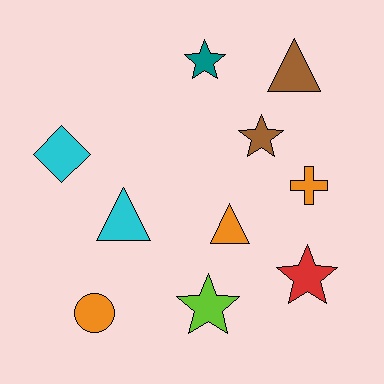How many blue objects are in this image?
There are no blue objects.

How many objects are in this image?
There are 10 objects.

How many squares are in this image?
There are no squares.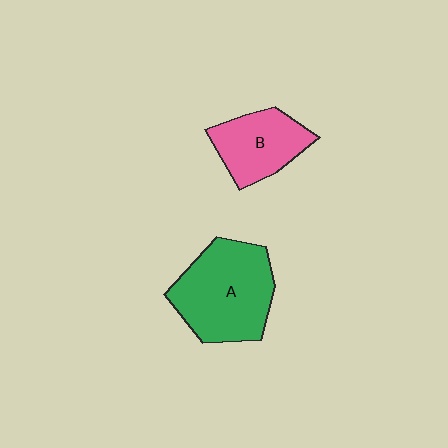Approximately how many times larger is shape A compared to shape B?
Approximately 1.6 times.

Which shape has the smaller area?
Shape B (pink).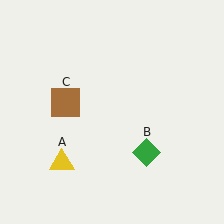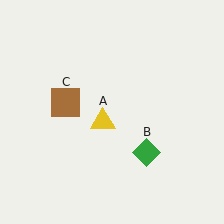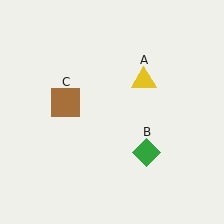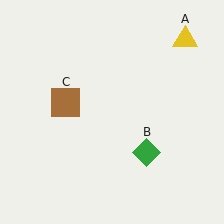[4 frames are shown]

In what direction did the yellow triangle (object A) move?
The yellow triangle (object A) moved up and to the right.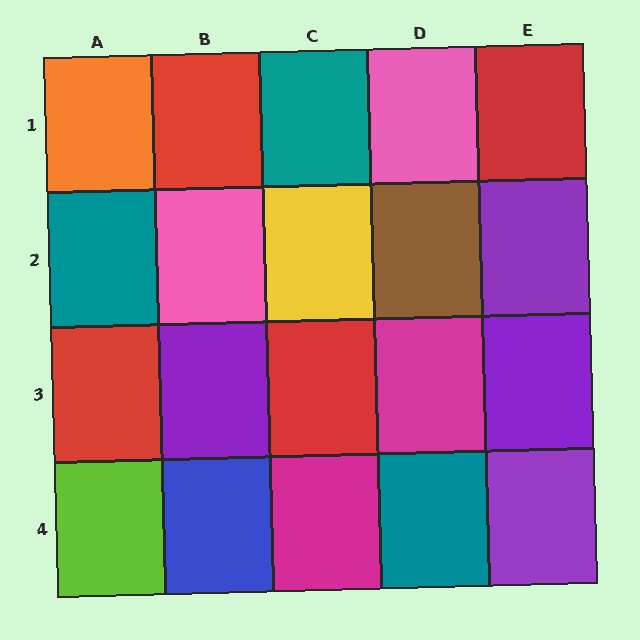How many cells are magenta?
2 cells are magenta.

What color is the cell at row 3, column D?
Magenta.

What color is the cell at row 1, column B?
Red.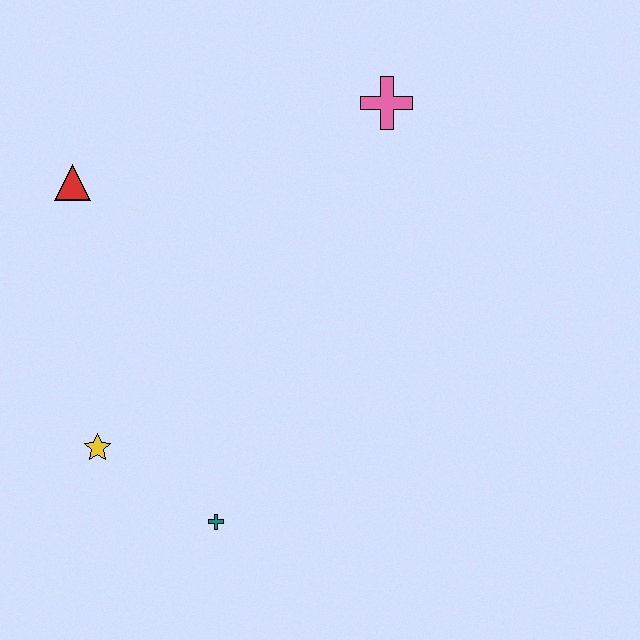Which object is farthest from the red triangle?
The teal cross is farthest from the red triangle.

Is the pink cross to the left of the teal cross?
No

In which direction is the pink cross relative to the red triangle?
The pink cross is to the right of the red triangle.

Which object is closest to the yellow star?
The teal cross is closest to the yellow star.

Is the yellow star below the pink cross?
Yes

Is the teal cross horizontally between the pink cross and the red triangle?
Yes